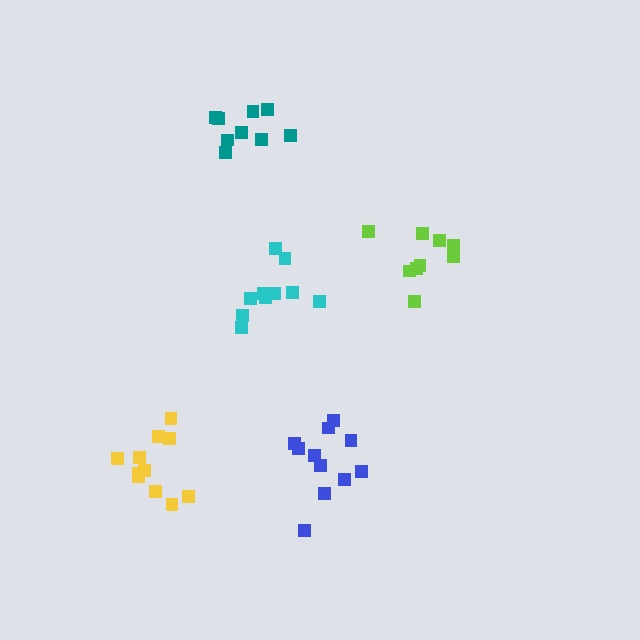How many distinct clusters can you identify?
There are 5 distinct clusters.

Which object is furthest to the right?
The lime cluster is rightmost.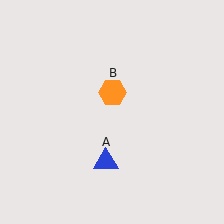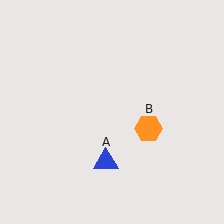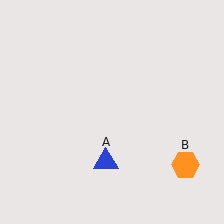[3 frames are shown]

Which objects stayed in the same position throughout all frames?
Blue triangle (object A) remained stationary.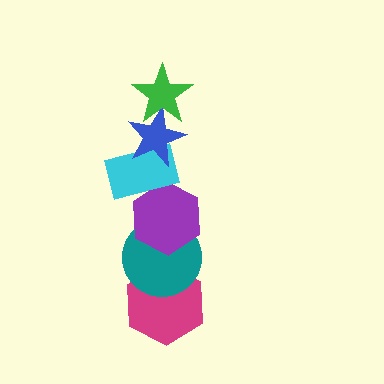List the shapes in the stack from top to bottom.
From top to bottom: the green star, the blue star, the cyan rectangle, the purple hexagon, the teal circle, the magenta hexagon.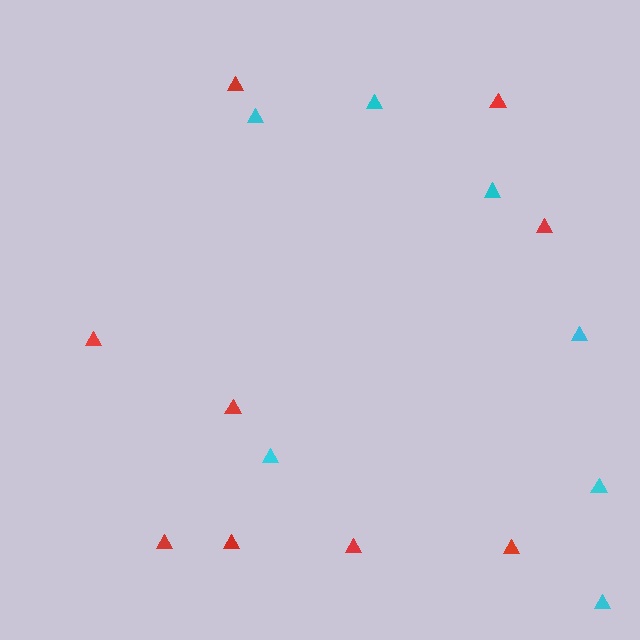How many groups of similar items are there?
There are 2 groups: one group of red triangles (9) and one group of cyan triangles (7).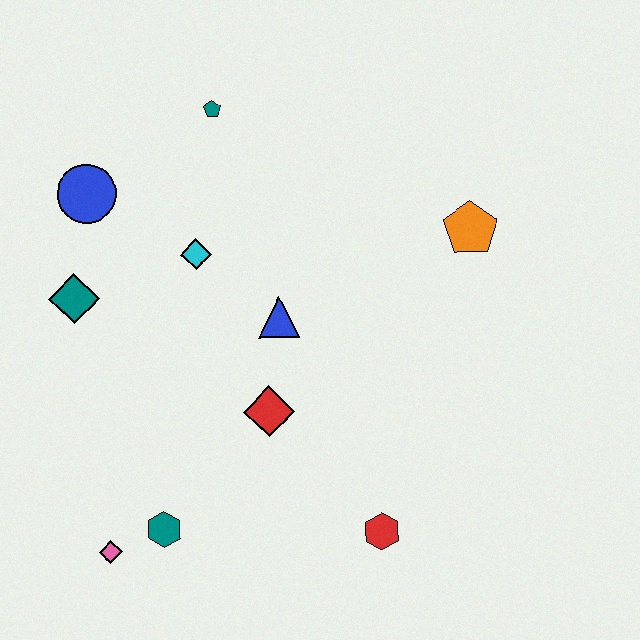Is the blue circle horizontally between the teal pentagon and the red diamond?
No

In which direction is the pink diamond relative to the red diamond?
The pink diamond is to the left of the red diamond.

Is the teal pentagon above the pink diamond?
Yes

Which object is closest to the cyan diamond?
The blue triangle is closest to the cyan diamond.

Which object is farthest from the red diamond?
The teal pentagon is farthest from the red diamond.